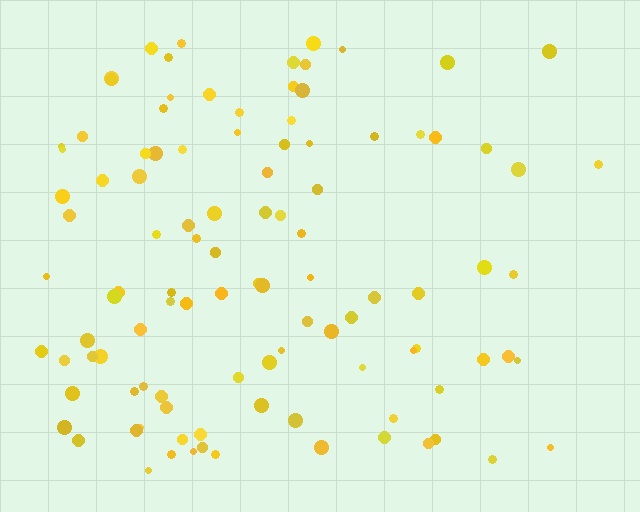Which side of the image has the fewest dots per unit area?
The right.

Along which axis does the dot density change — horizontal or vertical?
Horizontal.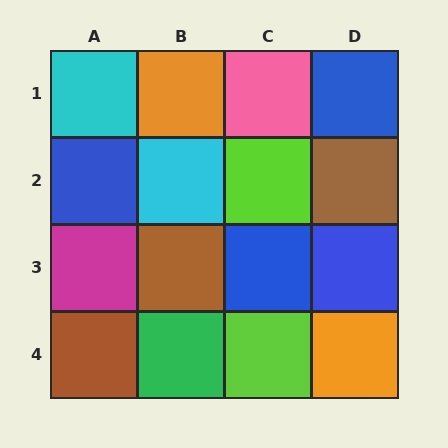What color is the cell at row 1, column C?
Pink.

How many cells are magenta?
1 cell is magenta.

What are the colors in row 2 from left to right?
Blue, cyan, lime, brown.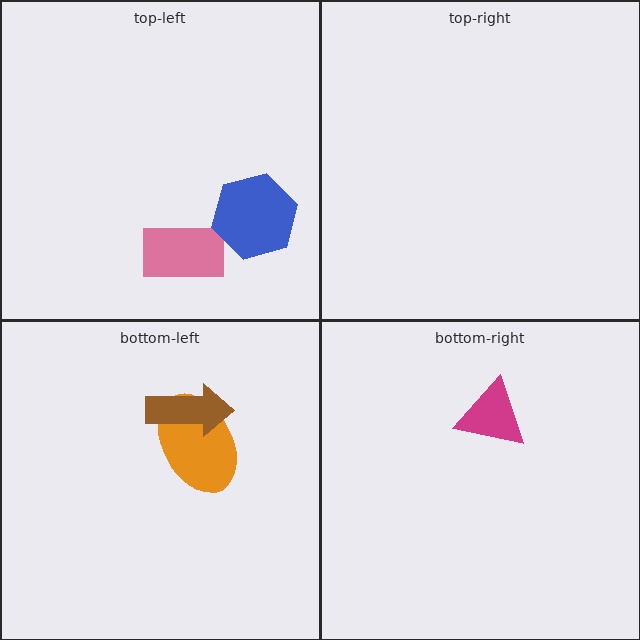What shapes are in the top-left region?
The pink rectangle, the blue hexagon.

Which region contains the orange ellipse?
The bottom-left region.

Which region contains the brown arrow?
The bottom-left region.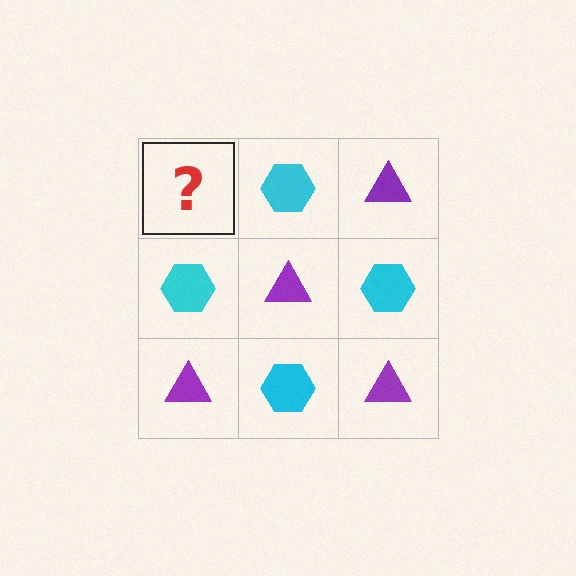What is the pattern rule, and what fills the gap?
The rule is that it alternates purple triangle and cyan hexagon in a checkerboard pattern. The gap should be filled with a purple triangle.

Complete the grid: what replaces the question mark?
The question mark should be replaced with a purple triangle.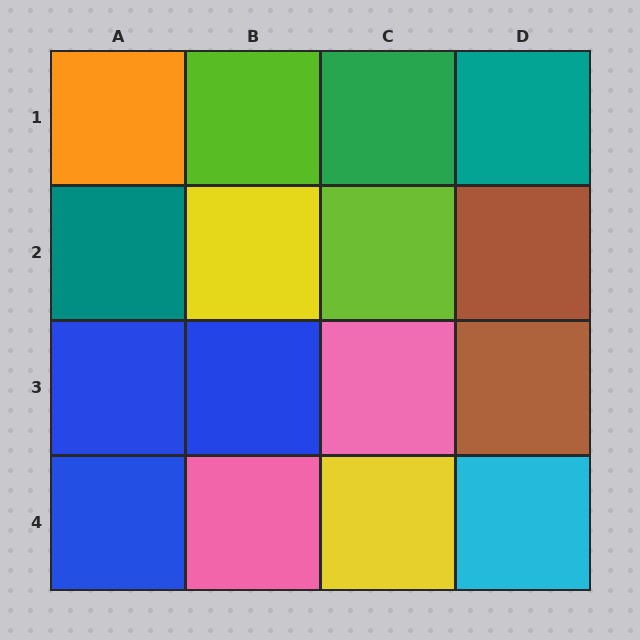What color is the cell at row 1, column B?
Lime.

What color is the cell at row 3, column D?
Brown.